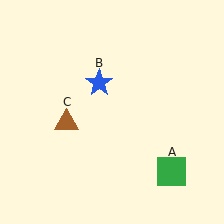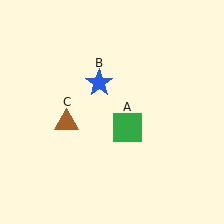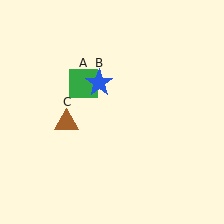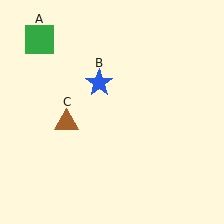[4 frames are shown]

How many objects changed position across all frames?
1 object changed position: green square (object A).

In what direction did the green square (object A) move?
The green square (object A) moved up and to the left.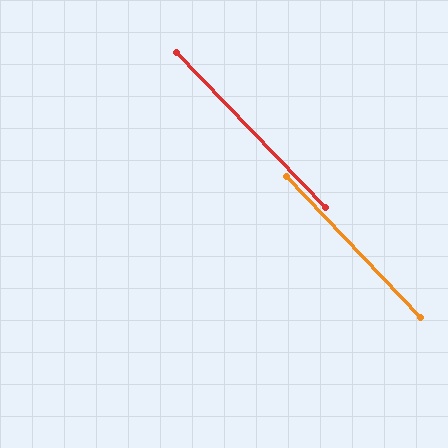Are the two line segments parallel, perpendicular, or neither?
Parallel — their directions differ by only 0.7°.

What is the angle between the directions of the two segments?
Approximately 1 degree.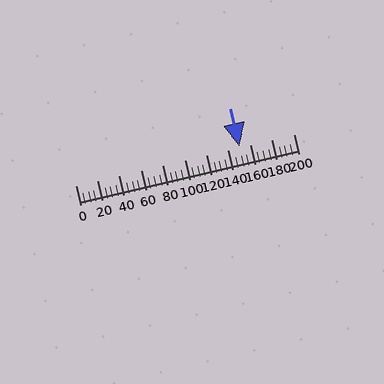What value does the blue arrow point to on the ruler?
The blue arrow points to approximately 150.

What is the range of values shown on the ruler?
The ruler shows values from 0 to 200.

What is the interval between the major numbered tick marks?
The major tick marks are spaced 20 units apart.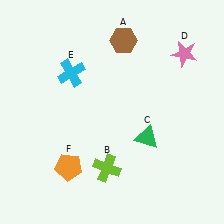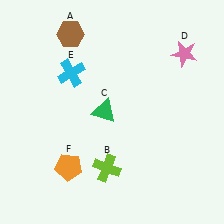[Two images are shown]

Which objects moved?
The objects that moved are: the brown hexagon (A), the green triangle (C).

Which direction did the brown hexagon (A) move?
The brown hexagon (A) moved left.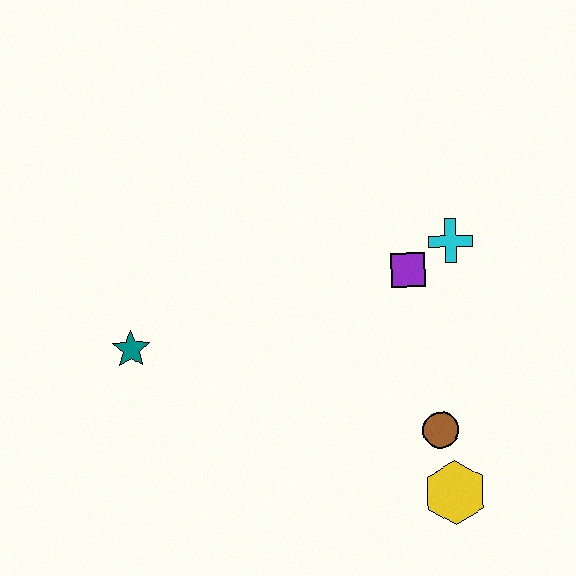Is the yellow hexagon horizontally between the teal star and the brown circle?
No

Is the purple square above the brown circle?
Yes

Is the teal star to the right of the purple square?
No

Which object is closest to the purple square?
The cyan cross is closest to the purple square.